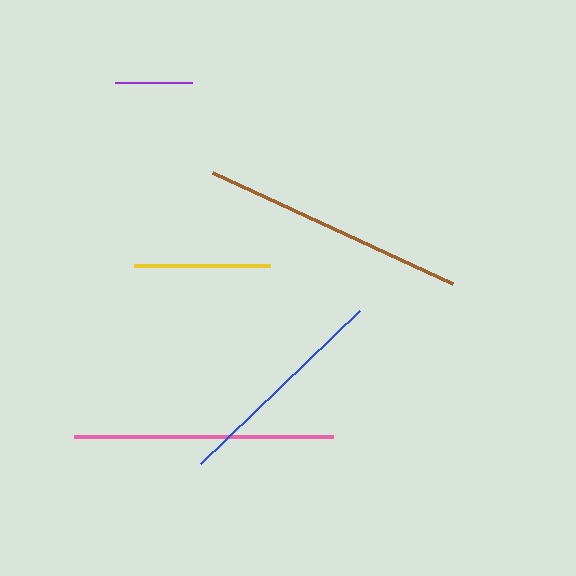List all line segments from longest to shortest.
From longest to shortest: brown, pink, blue, yellow, purple.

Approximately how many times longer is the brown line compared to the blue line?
The brown line is approximately 1.2 times the length of the blue line.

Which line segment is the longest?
The brown line is the longest at approximately 264 pixels.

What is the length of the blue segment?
The blue segment is approximately 221 pixels long.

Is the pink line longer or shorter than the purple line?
The pink line is longer than the purple line.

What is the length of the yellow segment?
The yellow segment is approximately 136 pixels long.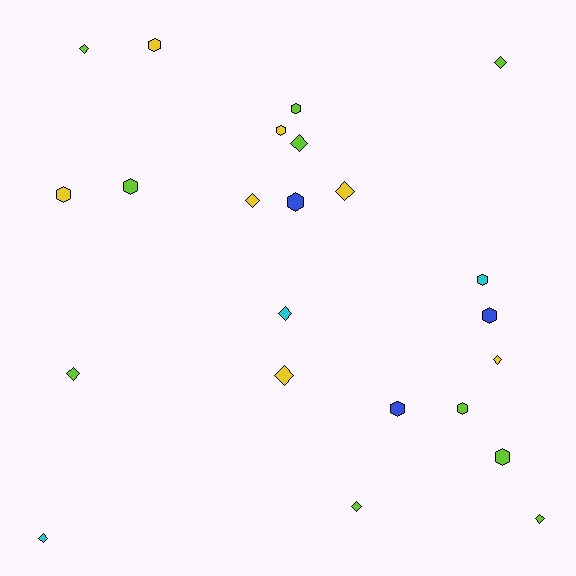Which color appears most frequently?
Lime, with 10 objects.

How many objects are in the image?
There are 23 objects.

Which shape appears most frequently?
Diamond, with 12 objects.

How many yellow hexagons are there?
There are 3 yellow hexagons.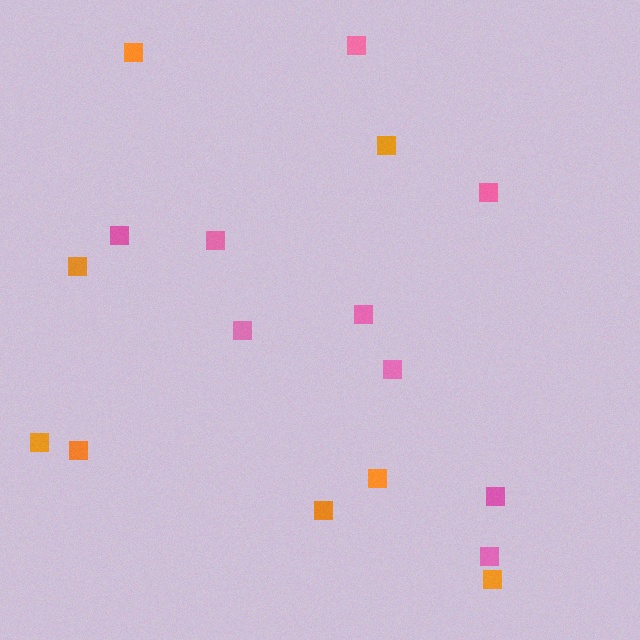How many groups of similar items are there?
There are 2 groups: one group of orange squares (8) and one group of pink squares (9).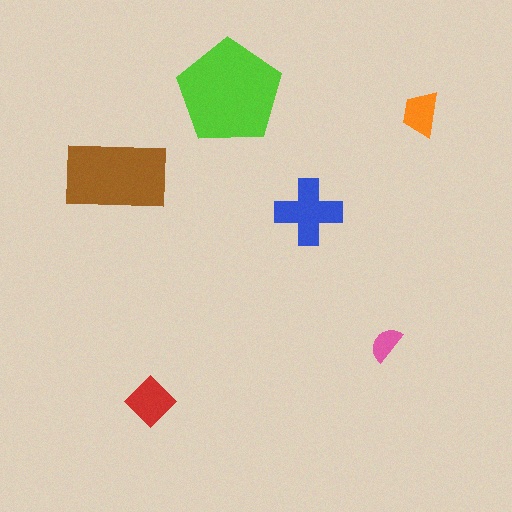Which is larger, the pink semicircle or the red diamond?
The red diamond.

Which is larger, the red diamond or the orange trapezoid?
The red diamond.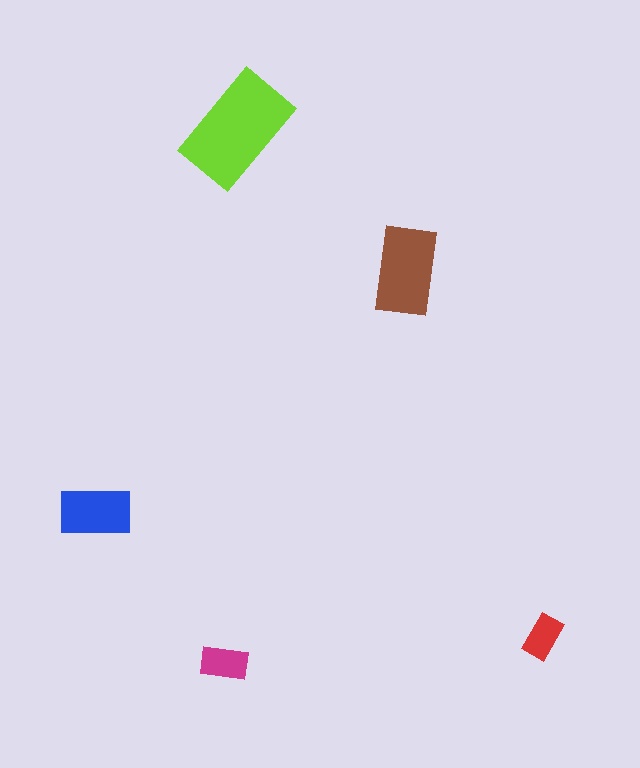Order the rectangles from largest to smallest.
the lime one, the brown one, the blue one, the magenta one, the red one.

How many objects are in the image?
There are 5 objects in the image.